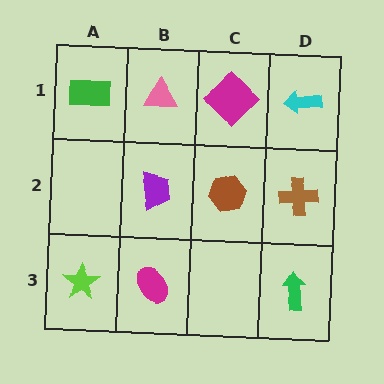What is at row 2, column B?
A purple trapezoid.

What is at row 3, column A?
A lime star.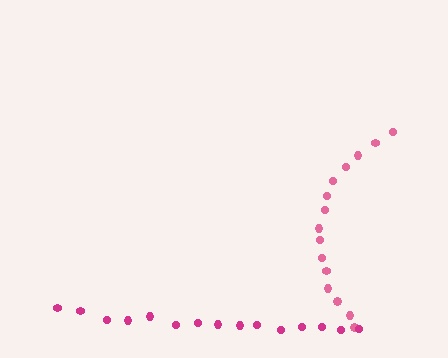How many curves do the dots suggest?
There are 2 distinct paths.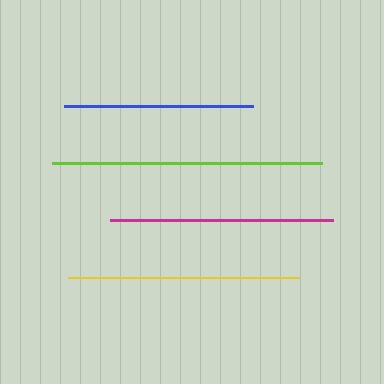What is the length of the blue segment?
The blue segment is approximately 189 pixels long.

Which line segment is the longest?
The lime line is the longest at approximately 270 pixels.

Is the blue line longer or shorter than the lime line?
The lime line is longer than the blue line.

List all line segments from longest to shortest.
From longest to shortest: lime, yellow, magenta, blue.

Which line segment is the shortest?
The blue line is the shortest at approximately 189 pixels.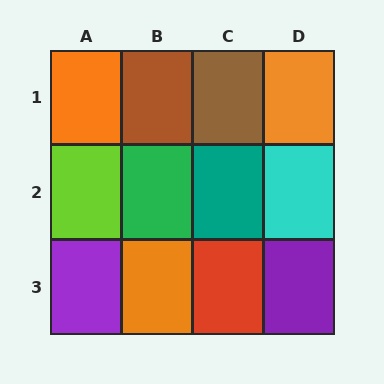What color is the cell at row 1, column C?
Brown.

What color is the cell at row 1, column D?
Orange.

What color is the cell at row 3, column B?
Orange.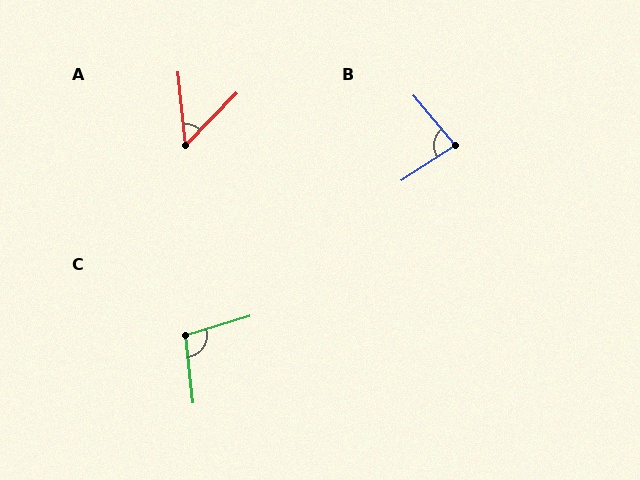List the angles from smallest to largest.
A (50°), B (84°), C (101°).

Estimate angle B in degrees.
Approximately 84 degrees.